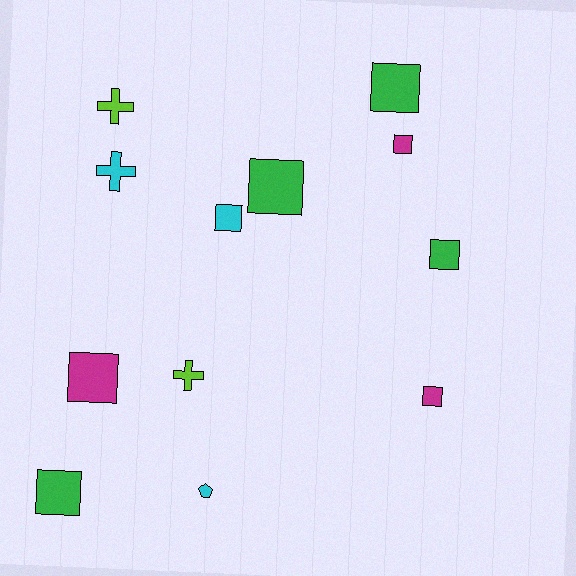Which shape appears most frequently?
Square, with 8 objects.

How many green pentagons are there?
There are no green pentagons.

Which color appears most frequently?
Green, with 4 objects.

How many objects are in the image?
There are 12 objects.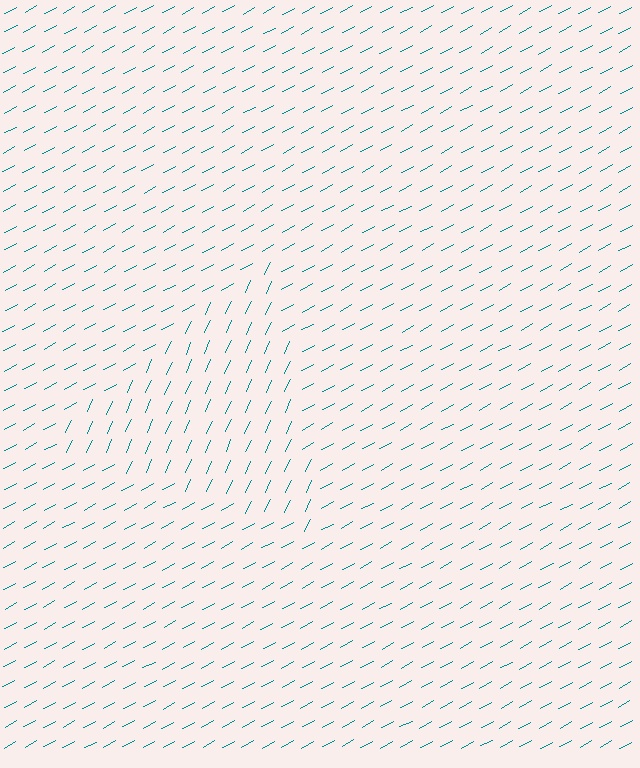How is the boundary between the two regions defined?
The boundary is defined purely by a change in line orientation (approximately 38 degrees difference). All lines are the same color and thickness.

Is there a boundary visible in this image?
Yes, there is a texture boundary formed by a change in line orientation.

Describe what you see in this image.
The image is filled with small teal line segments. A triangle region in the image has lines oriented differently from the surrounding lines, creating a visible texture boundary.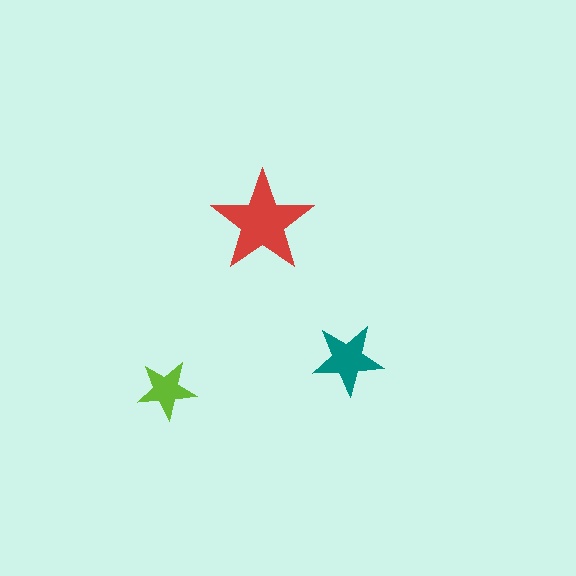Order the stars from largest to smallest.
the red one, the teal one, the lime one.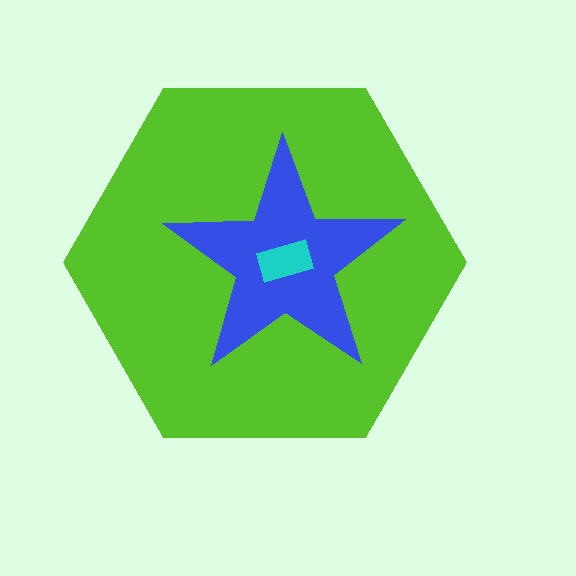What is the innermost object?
The cyan rectangle.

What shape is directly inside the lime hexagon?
The blue star.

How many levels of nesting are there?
3.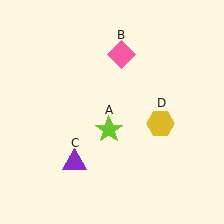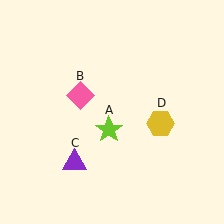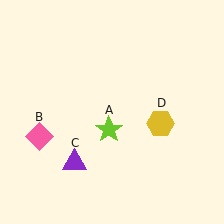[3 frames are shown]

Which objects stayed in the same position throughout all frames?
Lime star (object A) and purple triangle (object C) and yellow hexagon (object D) remained stationary.